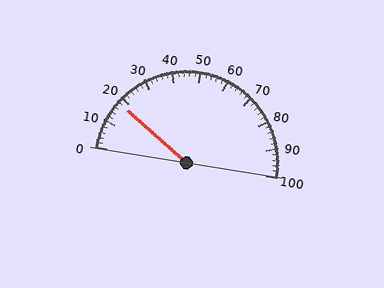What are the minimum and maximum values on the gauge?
The gauge ranges from 0 to 100.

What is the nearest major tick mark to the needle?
The nearest major tick mark is 20.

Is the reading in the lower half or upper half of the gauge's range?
The reading is in the lower half of the range (0 to 100).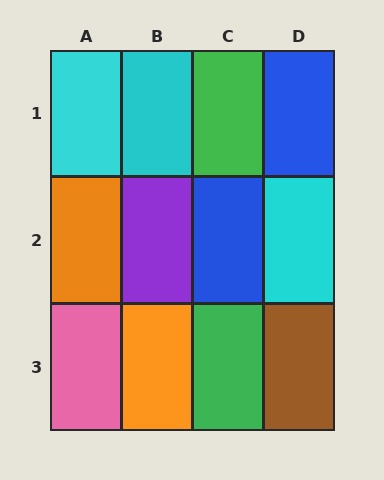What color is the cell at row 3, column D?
Brown.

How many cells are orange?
2 cells are orange.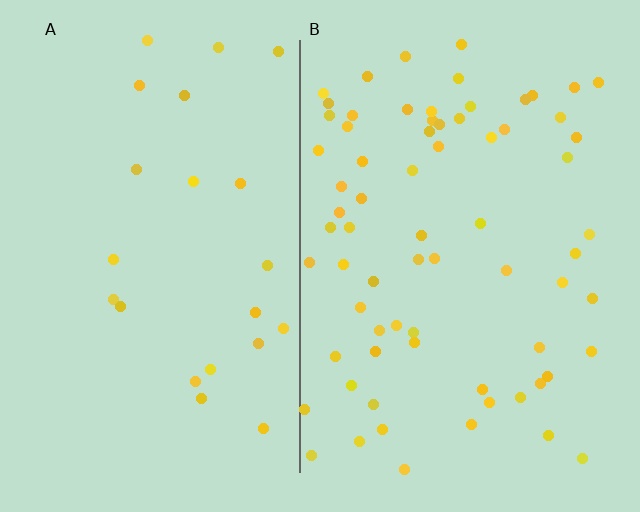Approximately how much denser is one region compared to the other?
Approximately 3.2× — region B over region A.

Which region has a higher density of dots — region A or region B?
B (the right).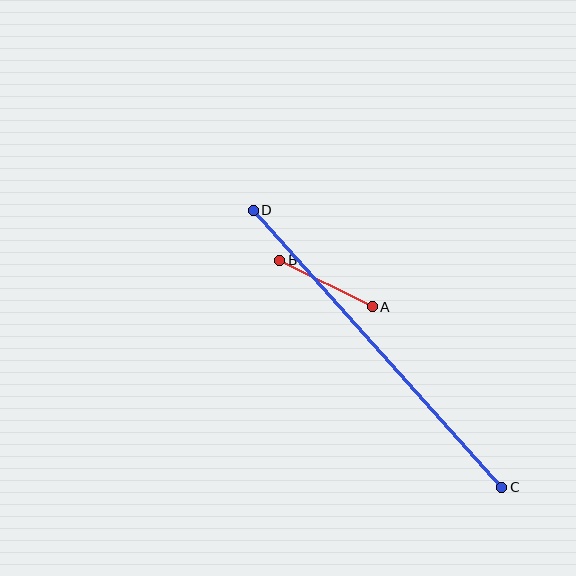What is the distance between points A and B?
The distance is approximately 103 pixels.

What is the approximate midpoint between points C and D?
The midpoint is at approximately (378, 349) pixels.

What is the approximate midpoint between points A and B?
The midpoint is at approximately (326, 284) pixels.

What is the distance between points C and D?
The distance is approximately 372 pixels.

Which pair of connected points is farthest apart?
Points C and D are farthest apart.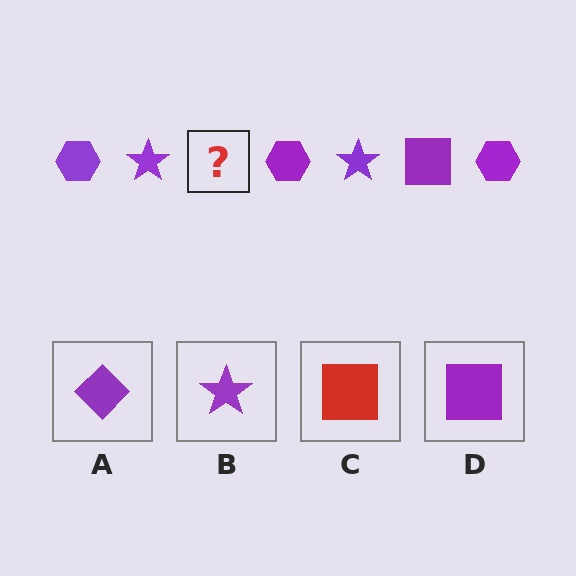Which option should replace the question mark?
Option D.